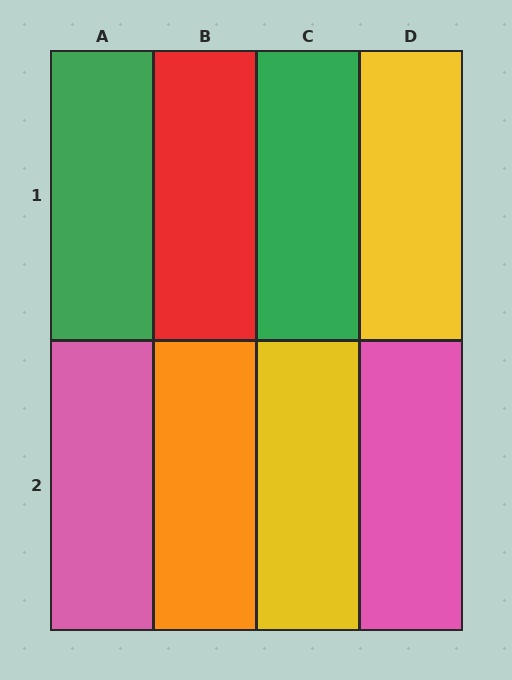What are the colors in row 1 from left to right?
Green, red, green, yellow.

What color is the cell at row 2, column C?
Yellow.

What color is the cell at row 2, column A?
Pink.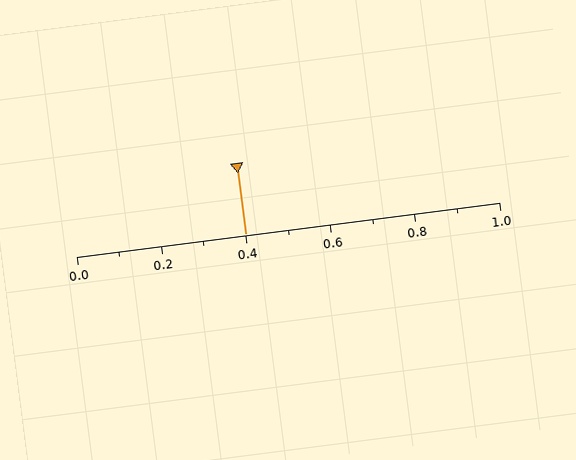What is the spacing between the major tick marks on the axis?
The major ticks are spaced 0.2 apart.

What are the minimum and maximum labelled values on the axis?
The axis runs from 0.0 to 1.0.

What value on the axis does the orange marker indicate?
The marker indicates approximately 0.4.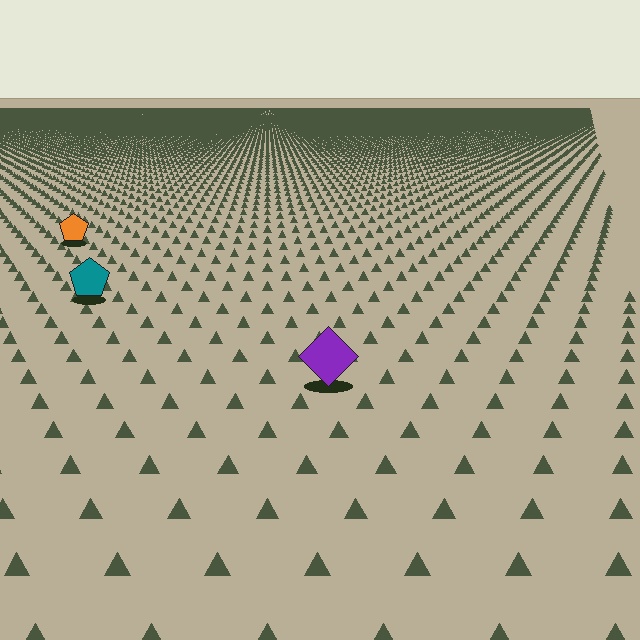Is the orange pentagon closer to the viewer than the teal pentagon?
No. The teal pentagon is closer — you can tell from the texture gradient: the ground texture is coarser near it.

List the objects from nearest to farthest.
From nearest to farthest: the purple diamond, the teal pentagon, the orange pentagon.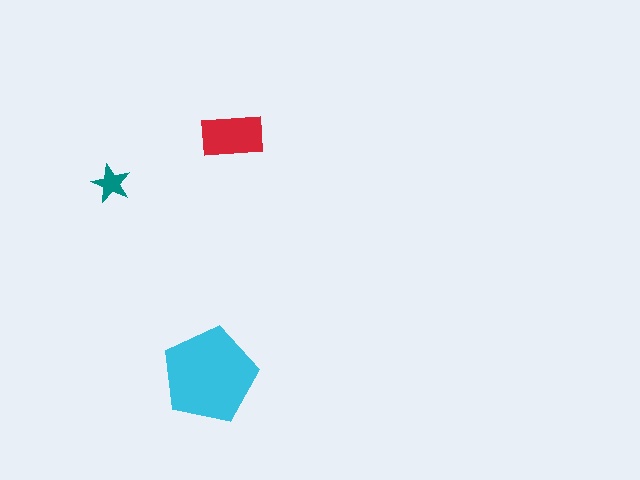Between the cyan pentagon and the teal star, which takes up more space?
The cyan pentagon.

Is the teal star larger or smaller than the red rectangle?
Smaller.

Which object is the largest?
The cyan pentagon.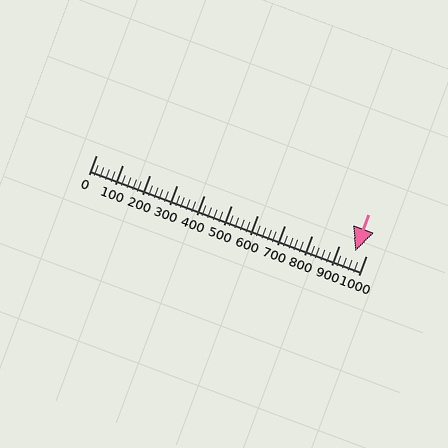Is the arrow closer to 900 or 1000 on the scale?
The arrow is closer to 1000.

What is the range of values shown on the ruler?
The ruler shows values from 0 to 1000.